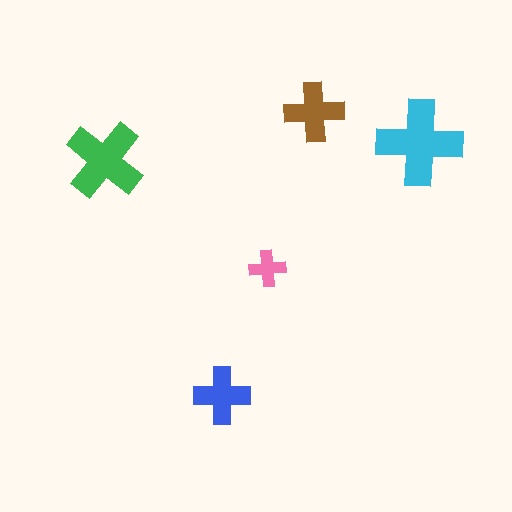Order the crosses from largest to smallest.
the cyan one, the green one, the brown one, the blue one, the pink one.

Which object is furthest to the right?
The cyan cross is rightmost.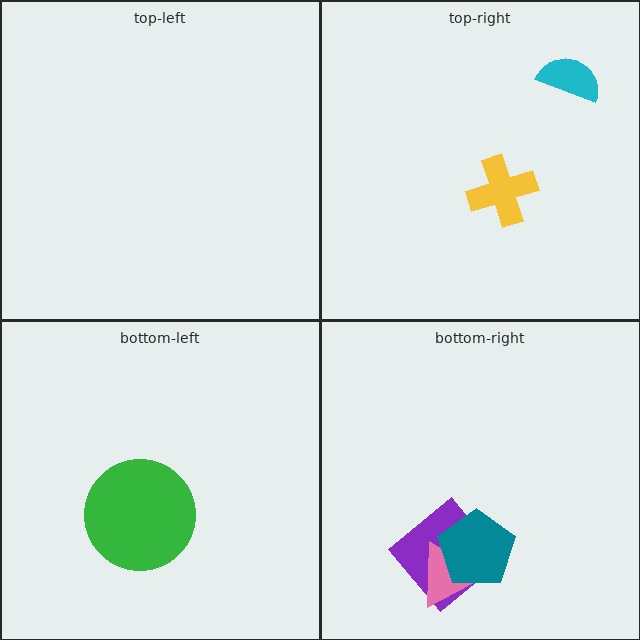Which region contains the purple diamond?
The bottom-right region.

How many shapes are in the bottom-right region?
3.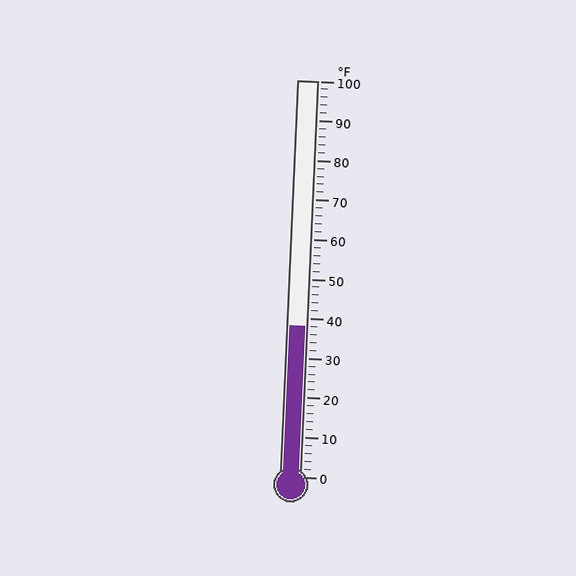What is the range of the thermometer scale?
The thermometer scale ranges from 0°F to 100°F.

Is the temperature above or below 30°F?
The temperature is above 30°F.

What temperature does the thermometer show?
The thermometer shows approximately 38°F.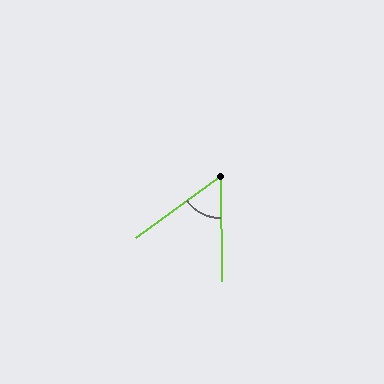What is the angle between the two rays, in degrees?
Approximately 55 degrees.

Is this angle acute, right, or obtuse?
It is acute.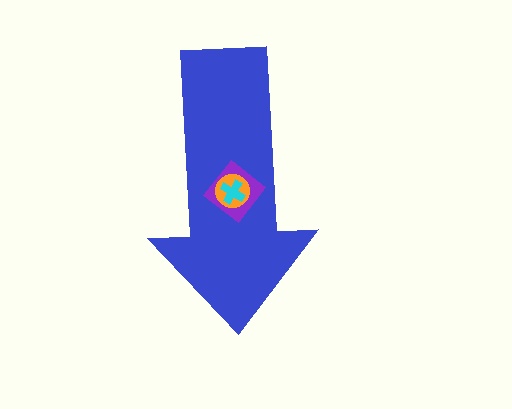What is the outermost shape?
The blue arrow.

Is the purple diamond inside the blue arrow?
Yes.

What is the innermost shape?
The cyan cross.